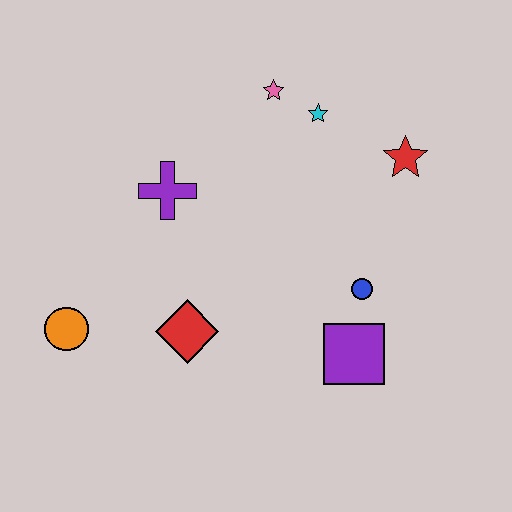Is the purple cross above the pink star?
No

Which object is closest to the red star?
The cyan star is closest to the red star.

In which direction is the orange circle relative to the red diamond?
The orange circle is to the left of the red diamond.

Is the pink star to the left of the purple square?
Yes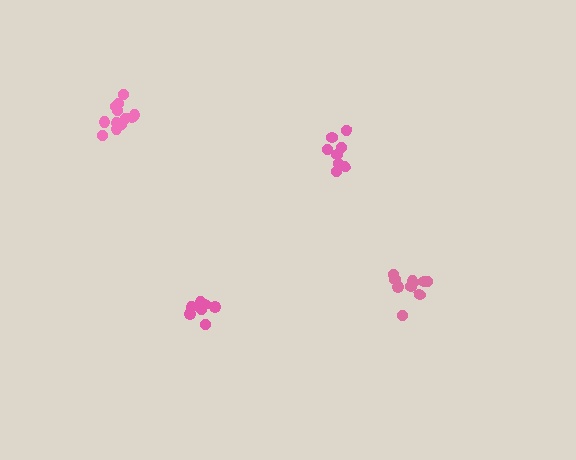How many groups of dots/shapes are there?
There are 4 groups.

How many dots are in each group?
Group 1: 7 dots, Group 2: 10 dots, Group 3: 8 dots, Group 4: 12 dots (37 total).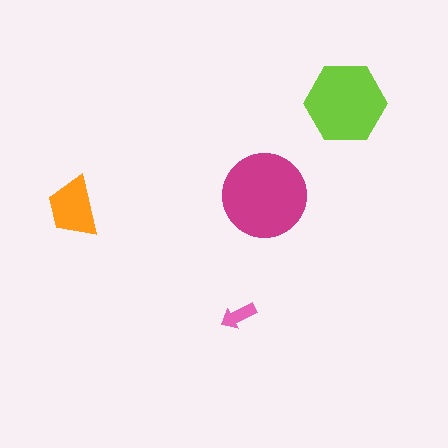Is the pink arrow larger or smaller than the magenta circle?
Smaller.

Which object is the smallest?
The pink arrow.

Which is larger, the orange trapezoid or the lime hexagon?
The lime hexagon.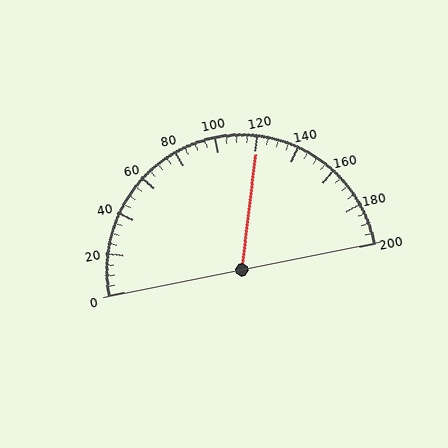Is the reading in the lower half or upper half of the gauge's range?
The reading is in the upper half of the range (0 to 200).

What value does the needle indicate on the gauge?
The needle indicates approximately 120.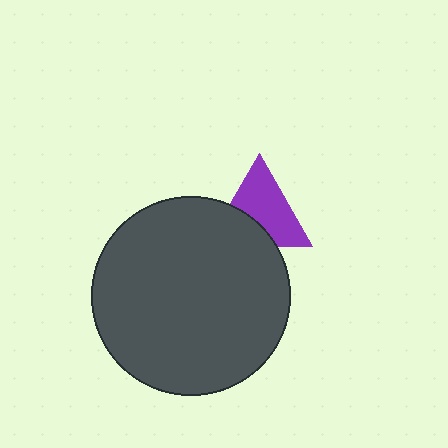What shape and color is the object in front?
The object in front is a dark gray circle.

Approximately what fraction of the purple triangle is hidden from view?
Roughly 36% of the purple triangle is hidden behind the dark gray circle.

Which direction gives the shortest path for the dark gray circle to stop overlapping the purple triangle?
Moving down gives the shortest separation.